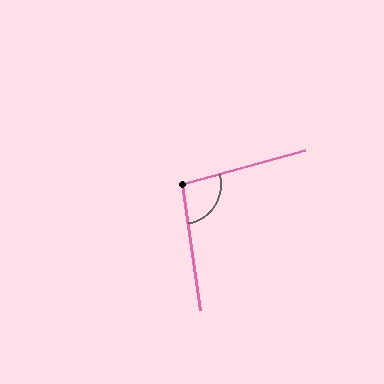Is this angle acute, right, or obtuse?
It is obtuse.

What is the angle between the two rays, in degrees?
Approximately 97 degrees.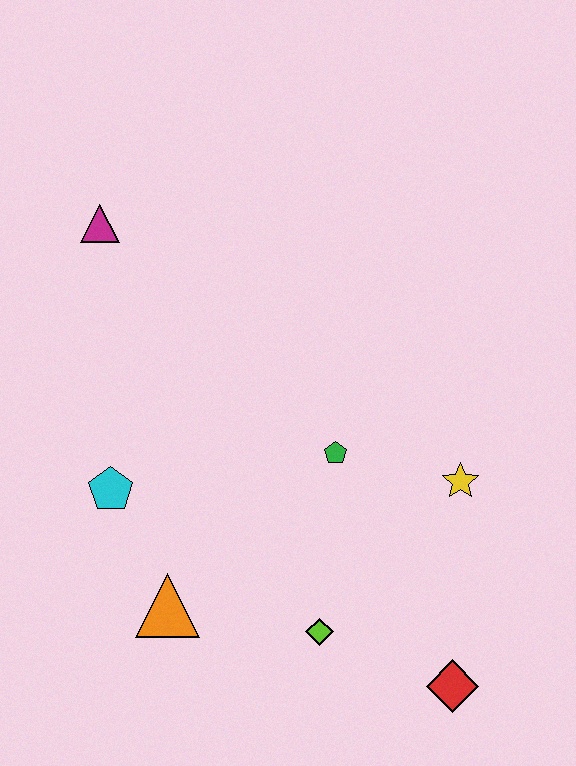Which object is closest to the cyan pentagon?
The orange triangle is closest to the cyan pentagon.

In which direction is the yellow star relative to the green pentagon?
The yellow star is to the right of the green pentagon.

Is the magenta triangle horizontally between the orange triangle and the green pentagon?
No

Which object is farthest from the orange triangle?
The magenta triangle is farthest from the orange triangle.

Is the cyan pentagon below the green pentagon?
Yes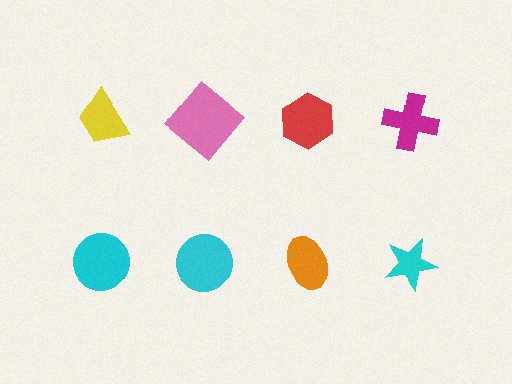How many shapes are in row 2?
4 shapes.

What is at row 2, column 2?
A cyan circle.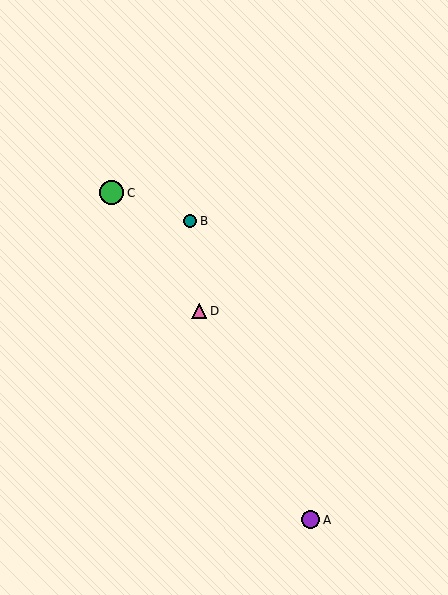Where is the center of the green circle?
The center of the green circle is at (111, 193).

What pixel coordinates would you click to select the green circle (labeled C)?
Click at (111, 193) to select the green circle C.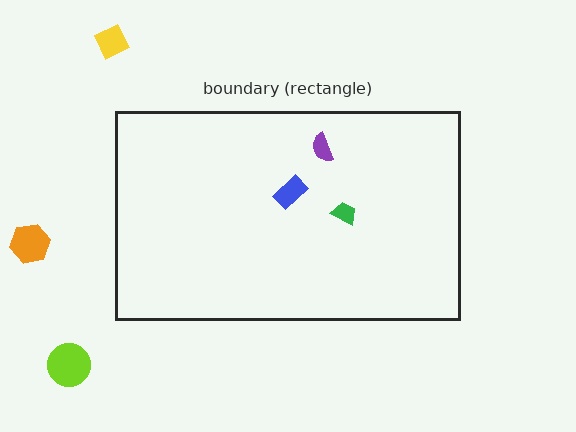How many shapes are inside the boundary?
3 inside, 3 outside.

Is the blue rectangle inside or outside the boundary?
Inside.